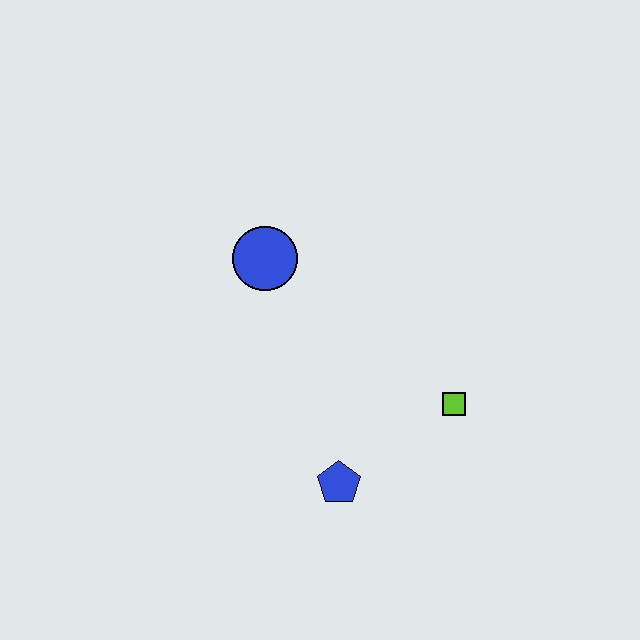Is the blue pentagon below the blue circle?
Yes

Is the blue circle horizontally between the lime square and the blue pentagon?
No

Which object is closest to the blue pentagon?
The lime square is closest to the blue pentagon.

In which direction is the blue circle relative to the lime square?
The blue circle is to the left of the lime square.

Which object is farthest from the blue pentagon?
The blue circle is farthest from the blue pentagon.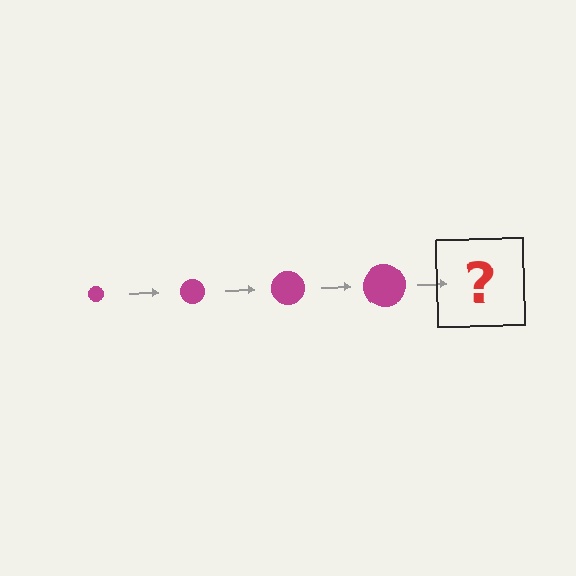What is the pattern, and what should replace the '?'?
The pattern is that the circle gets progressively larger each step. The '?' should be a magenta circle, larger than the previous one.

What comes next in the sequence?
The next element should be a magenta circle, larger than the previous one.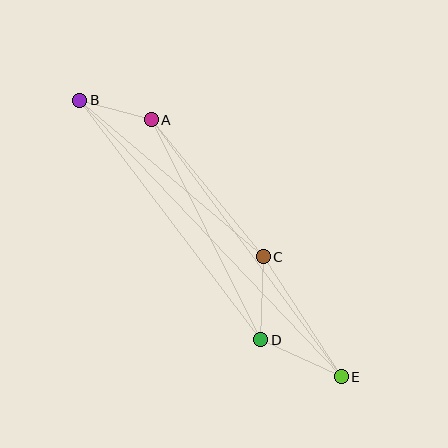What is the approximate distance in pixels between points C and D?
The distance between C and D is approximately 83 pixels.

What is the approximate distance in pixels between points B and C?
The distance between B and C is approximately 241 pixels.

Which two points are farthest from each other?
Points B and E are farthest from each other.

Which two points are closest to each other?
Points A and B are closest to each other.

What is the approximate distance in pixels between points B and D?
The distance between B and D is approximately 300 pixels.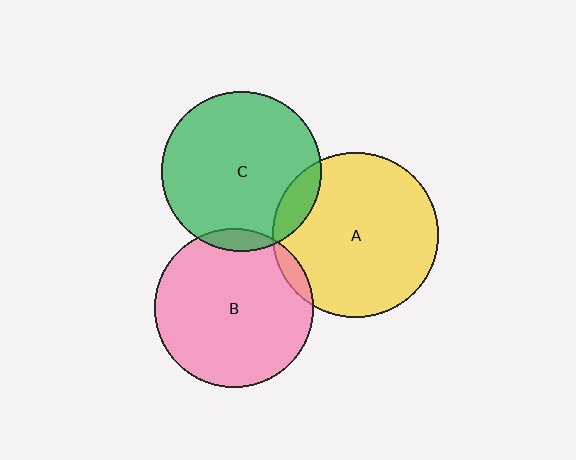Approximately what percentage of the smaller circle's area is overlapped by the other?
Approximately 5%.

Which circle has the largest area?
Circle A (yellow).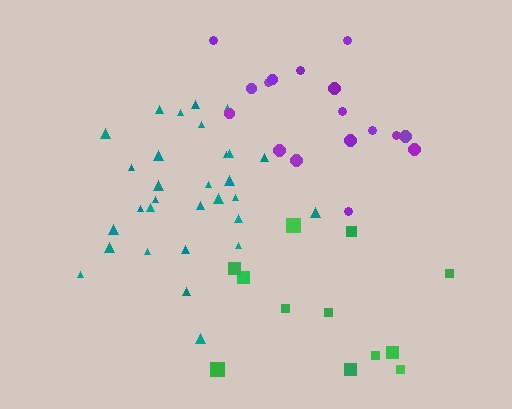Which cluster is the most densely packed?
Teal.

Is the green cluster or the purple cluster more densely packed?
Green.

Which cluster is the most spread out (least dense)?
Purple.